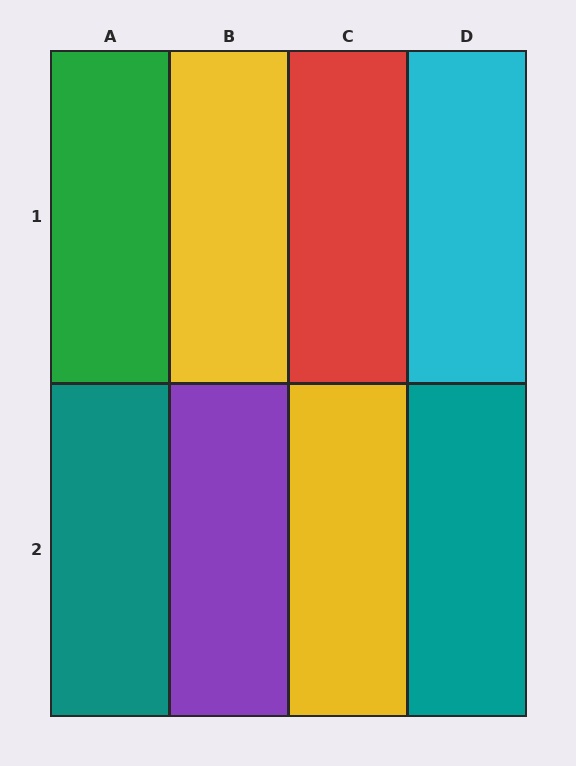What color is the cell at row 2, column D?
Teal.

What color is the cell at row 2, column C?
Yellow.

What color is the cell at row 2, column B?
Purple.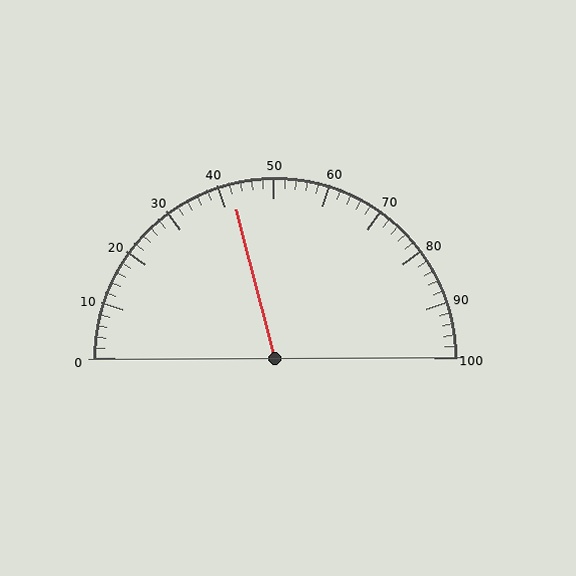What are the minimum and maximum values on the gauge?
The gauge ranges from 0 to 100.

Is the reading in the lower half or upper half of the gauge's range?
The reading is in the lower half of the range (0 to 100).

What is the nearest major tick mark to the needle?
The nearest major tick mark is 40.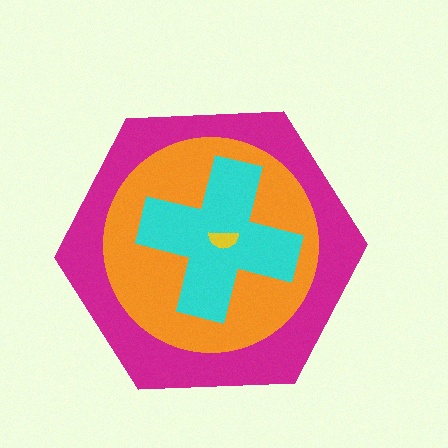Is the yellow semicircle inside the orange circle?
Yes.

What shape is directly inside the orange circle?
The cyan cross.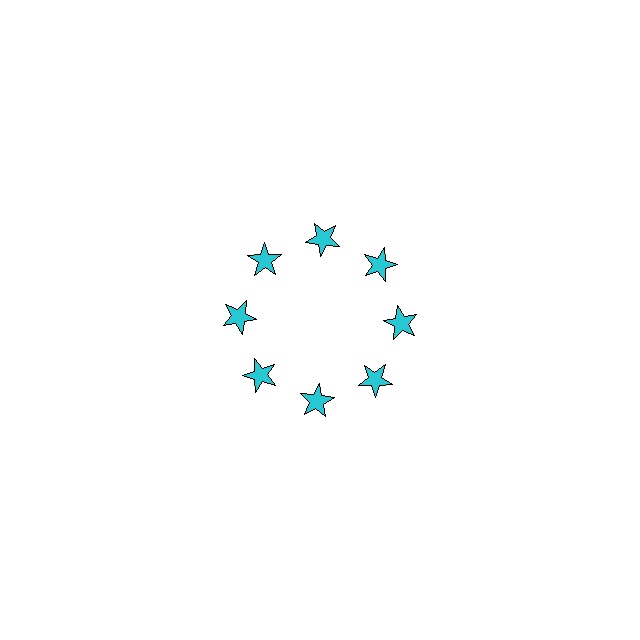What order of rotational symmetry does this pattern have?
This pattern has 8-fold rotational symmetry.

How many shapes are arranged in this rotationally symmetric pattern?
There are 8 shapes, arranged in 8 groups of 1.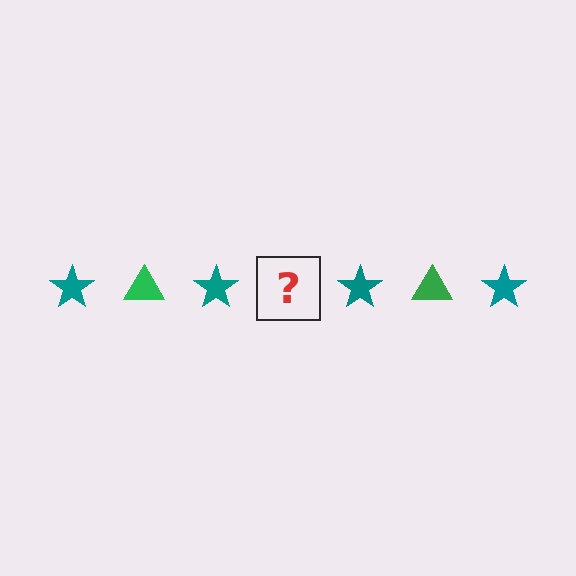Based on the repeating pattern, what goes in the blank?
The blank should be a green triangle.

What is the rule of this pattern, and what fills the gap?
The rule is that the pattern alternates between teal star and green triangle. The gap should be filled with a green triangle.